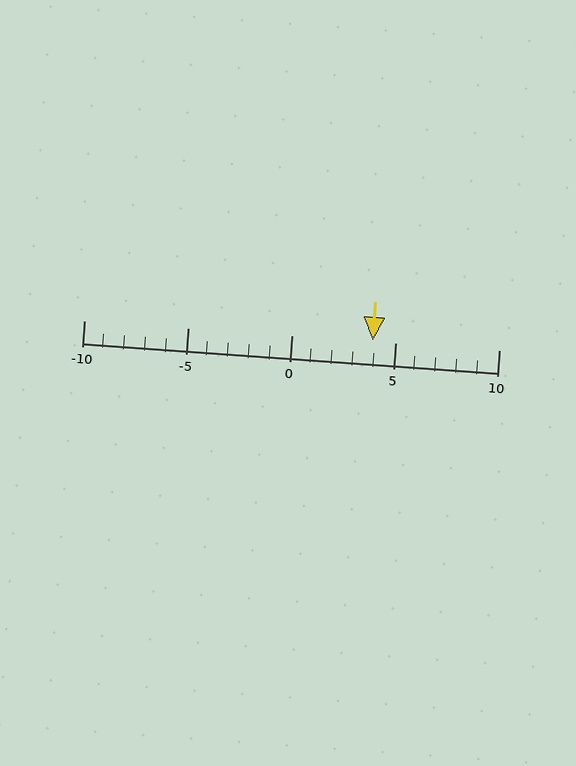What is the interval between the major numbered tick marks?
The major tick marks are spaced 5 units apart.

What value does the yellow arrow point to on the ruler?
The yellow arrow points to approximately 4.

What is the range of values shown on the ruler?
The ruler shows values from -10 to 10.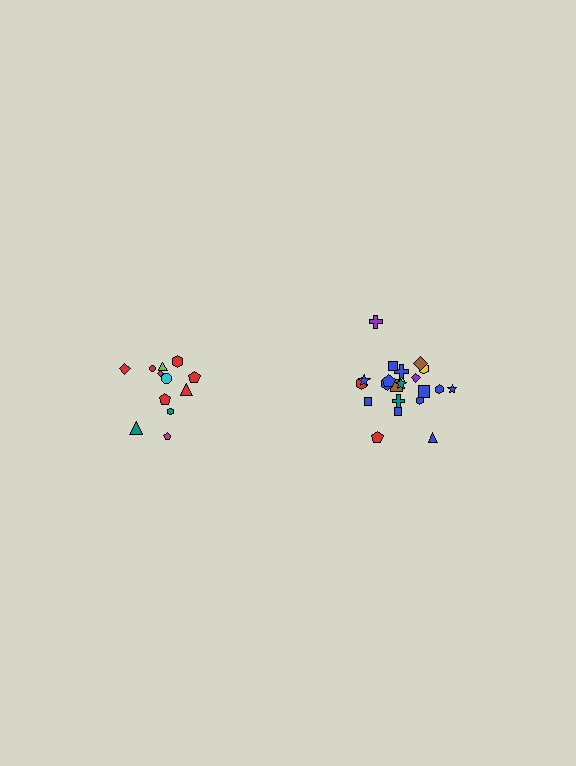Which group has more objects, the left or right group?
The right group.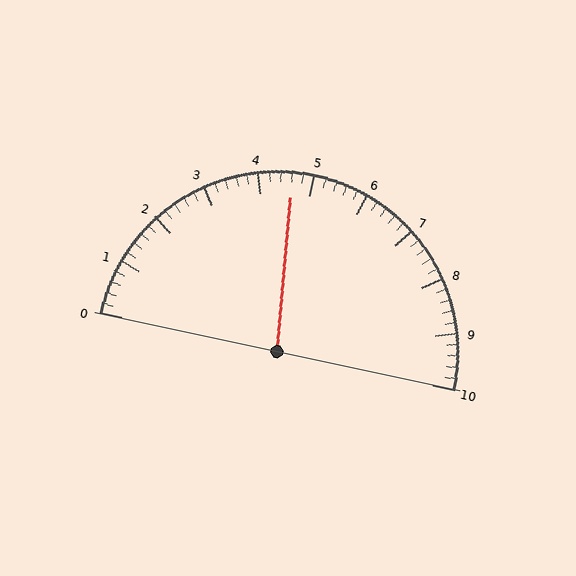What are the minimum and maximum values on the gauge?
The gauge ranges from 0 to 10.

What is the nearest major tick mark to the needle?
The nearest major tick mark is 5.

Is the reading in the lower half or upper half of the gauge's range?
The reading is in the lower half of the range (0 to 10).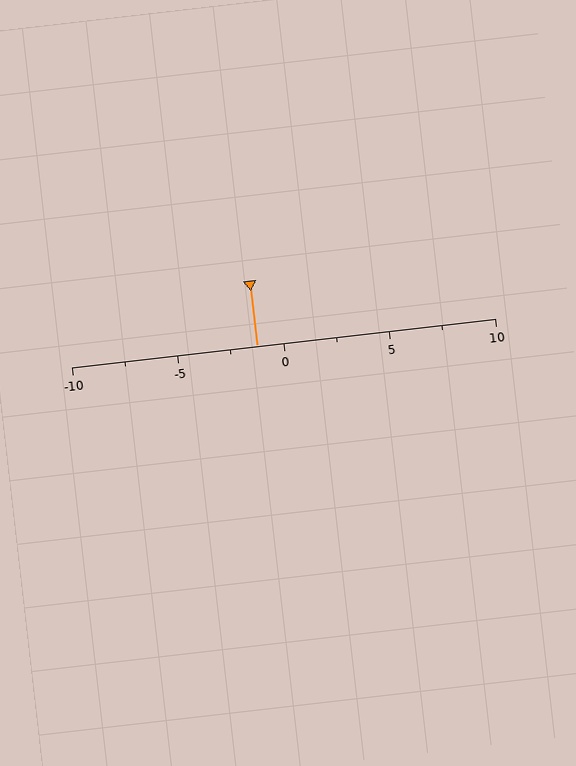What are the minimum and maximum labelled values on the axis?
The axis runs from -10 to 10.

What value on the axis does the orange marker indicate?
The marker indicates approximately -1.2.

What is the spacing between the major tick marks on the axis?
The major ticks are spaced 5 apart.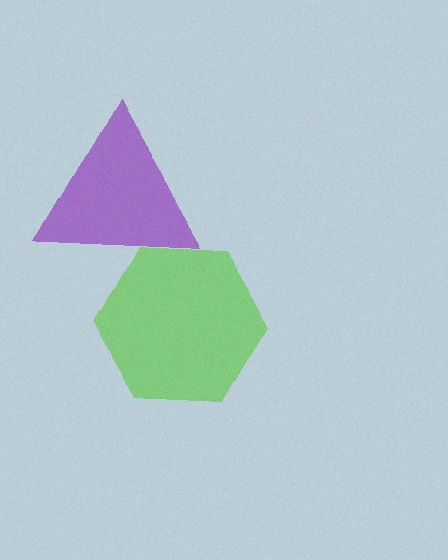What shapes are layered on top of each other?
The layered shapes are: a lime hexagon, a purple triangle.